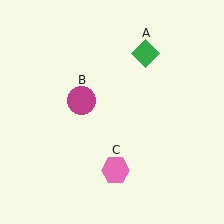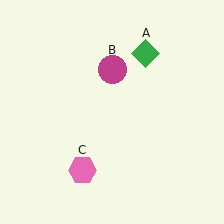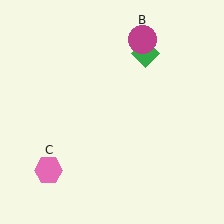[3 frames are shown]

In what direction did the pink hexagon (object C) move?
The pink hexagon (object C) moved left.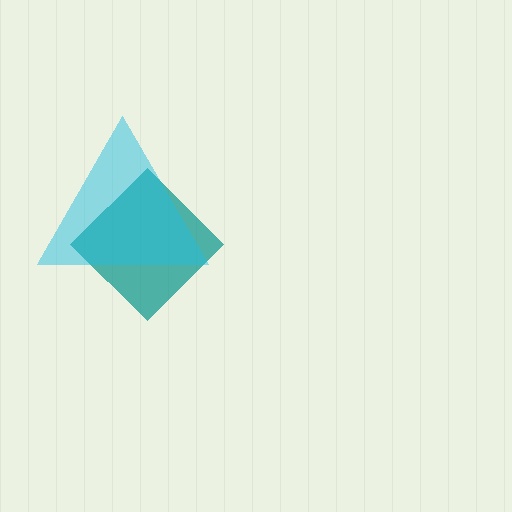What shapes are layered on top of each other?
The layered shapes are: a teal diamond, a cyan triangle.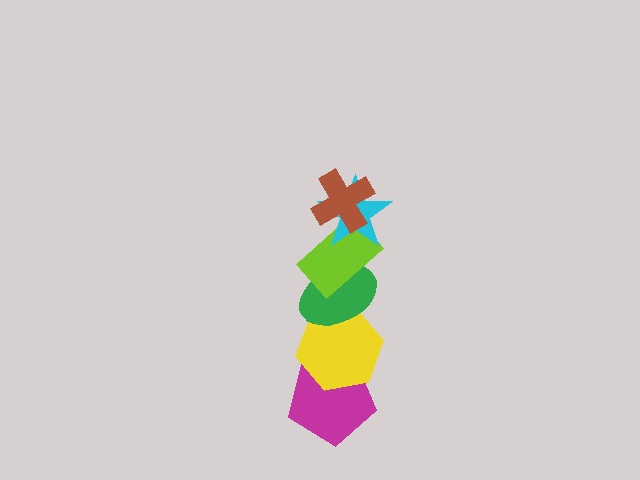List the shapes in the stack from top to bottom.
From top to bottom: the brown cross, the cyan star, the lime rectangle, the green ellipse, the yellow hexagon, the magenta pentagon.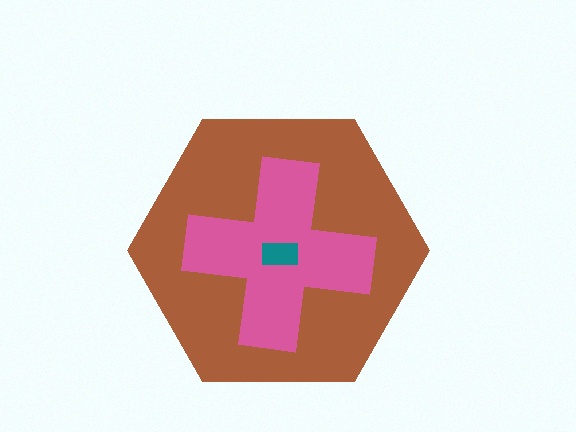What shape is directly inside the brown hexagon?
The pink cross.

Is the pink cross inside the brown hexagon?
Yes.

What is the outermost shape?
The brown hexagon.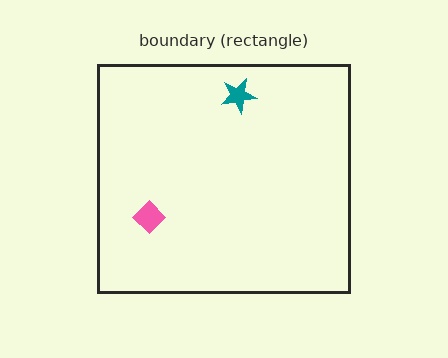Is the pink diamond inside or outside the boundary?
Inside.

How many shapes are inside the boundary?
2 inside, 0 outside.